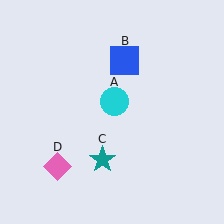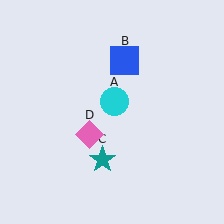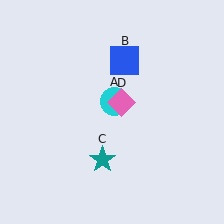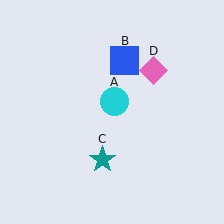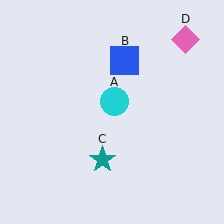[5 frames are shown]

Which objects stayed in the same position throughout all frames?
Cyan circle (object A) and blue square (object B) and teal star (object C) remained stationary.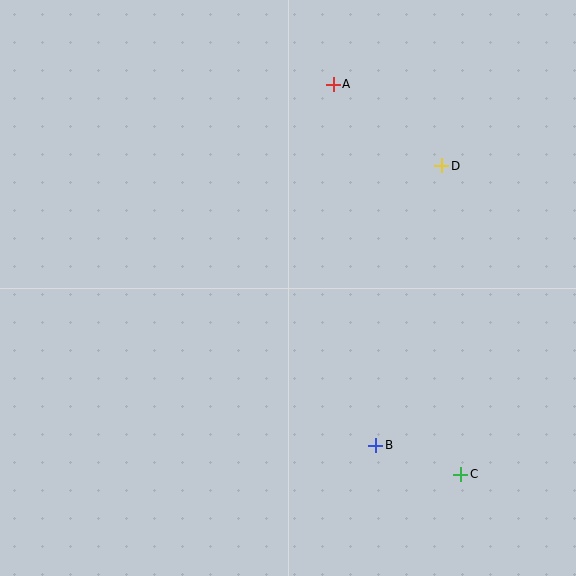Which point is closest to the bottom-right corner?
Point C is closest to the bottom-right corner.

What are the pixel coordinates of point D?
Point D is at (442, 166).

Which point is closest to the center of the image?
Point B at (376, 445) is closest to the center.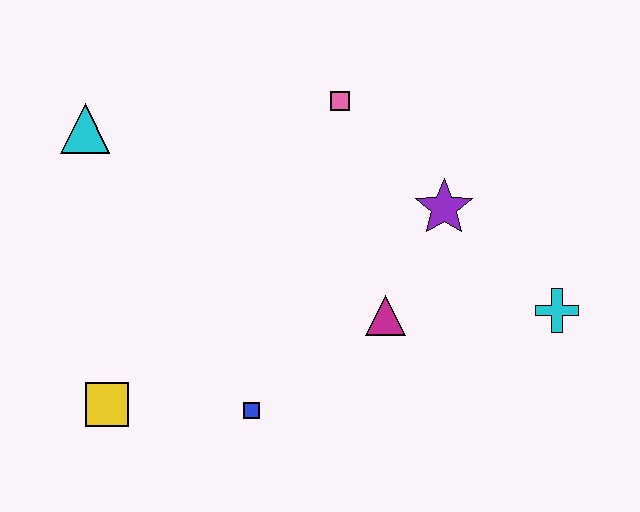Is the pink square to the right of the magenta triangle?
No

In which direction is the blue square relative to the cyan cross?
The blue square is to the left of the cyan cross.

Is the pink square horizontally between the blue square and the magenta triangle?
Yes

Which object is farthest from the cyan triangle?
The cyan cross is farthest from the cyan triangle.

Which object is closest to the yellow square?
The blue square is closest to the yellow square.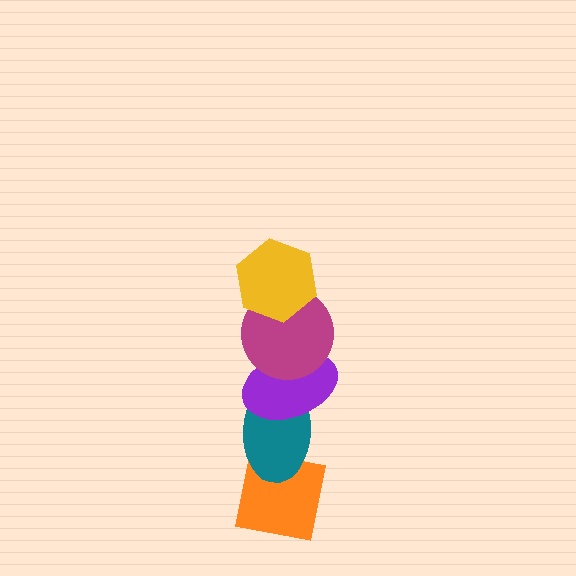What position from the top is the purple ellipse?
The purple ellipse is 3rd from the top.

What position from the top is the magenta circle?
The magenta circle is 2nd from the top.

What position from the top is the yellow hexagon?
The yellow hexagon is 1st from the top.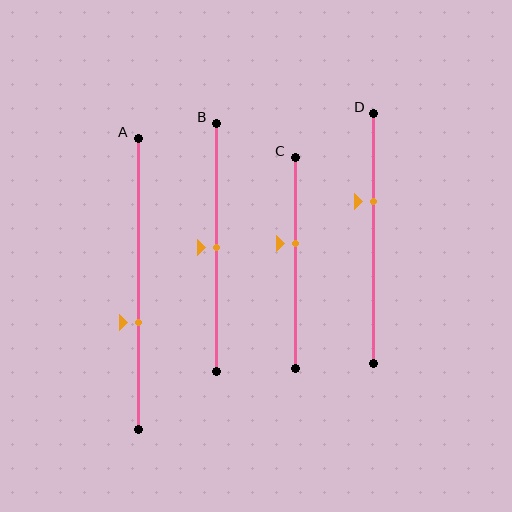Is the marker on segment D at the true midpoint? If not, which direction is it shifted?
No, the marker on segment D is shifted upward by about 15% of the segment length.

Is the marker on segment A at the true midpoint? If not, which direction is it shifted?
No, the marker on segment A is shifted downward by about 13% of the segment length.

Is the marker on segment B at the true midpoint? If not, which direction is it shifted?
Yes, the marker on segment B is at the true midpoint.